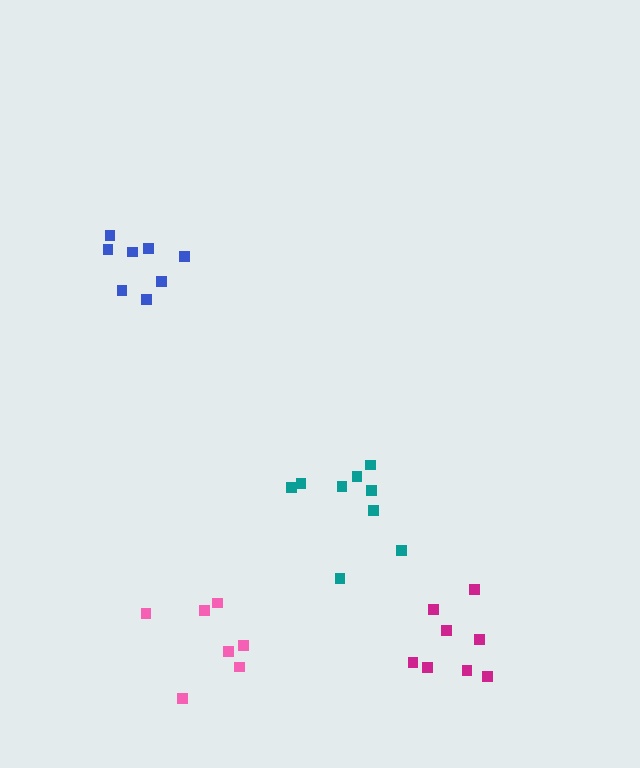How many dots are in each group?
Group 1: 8 dots, Group 2: 9 dots, Group 3: 8 dots, Group 4: 7 dots (32 total).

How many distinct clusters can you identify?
There are 4 distinct clusters.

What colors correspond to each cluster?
The clusters are colored: blue, teal, magenta, pink.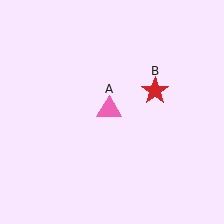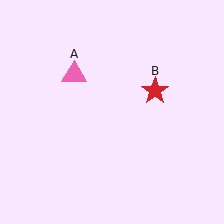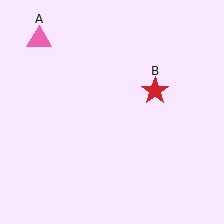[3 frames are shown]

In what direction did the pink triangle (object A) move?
The pink triangle (object A) moved up and to the left.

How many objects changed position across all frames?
1 object changed position: pink triangle (object A).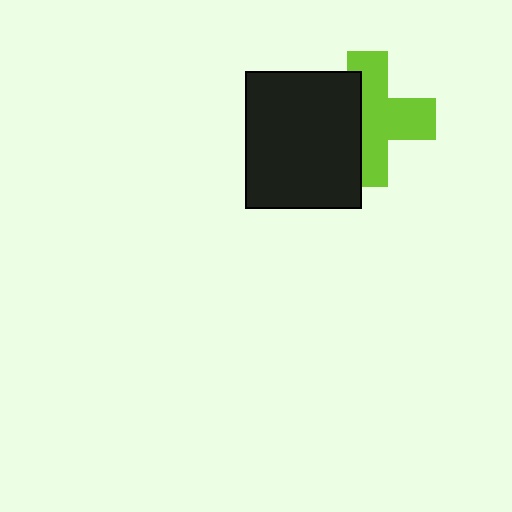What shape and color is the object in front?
The object in front is a black rectangle.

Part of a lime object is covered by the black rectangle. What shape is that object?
It is a cross.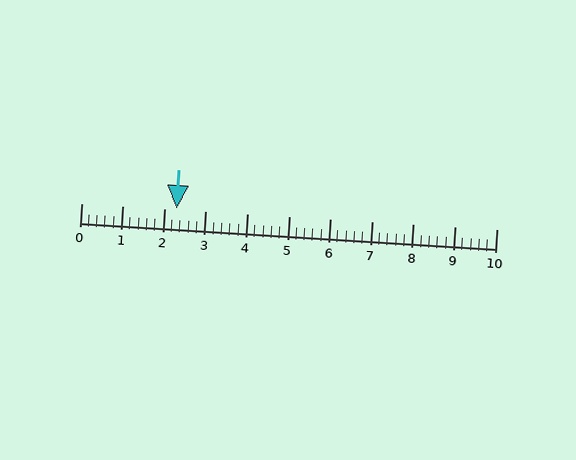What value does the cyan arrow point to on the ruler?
The cyan arrow points to approximately 2.3.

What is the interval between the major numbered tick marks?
The major tick marks are spaced 1 units apart.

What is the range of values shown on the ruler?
The ruler shows values from 0 to 10.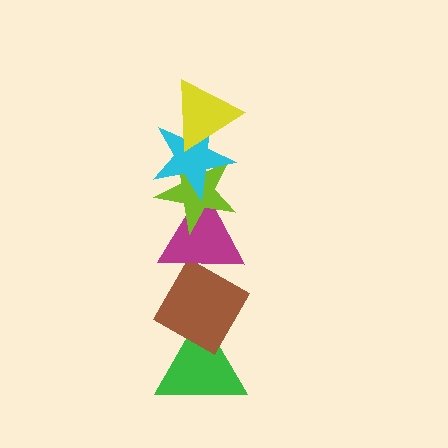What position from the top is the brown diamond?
The brown diamond is 5th from the top.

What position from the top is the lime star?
The lime star is 3rd from the top.